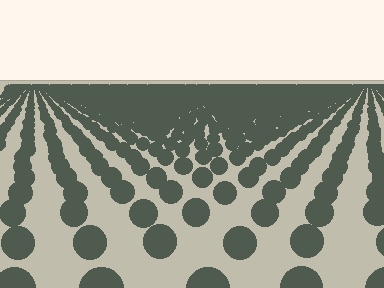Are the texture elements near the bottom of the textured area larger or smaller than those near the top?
Larger. Near the bottom, elements are closer to the viewer and appear at a bigger on-screen size.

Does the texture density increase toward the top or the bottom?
Density increases toward the top.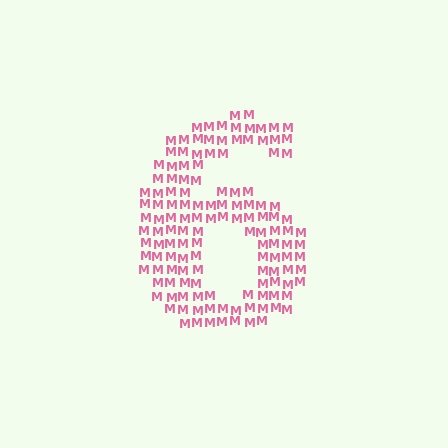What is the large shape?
The large shape is the digit 6.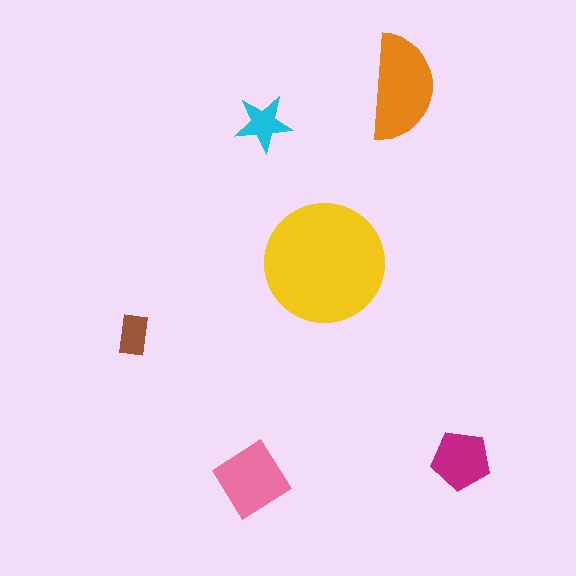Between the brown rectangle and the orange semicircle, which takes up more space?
The orange semicircle.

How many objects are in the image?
There are 6 objects in the image.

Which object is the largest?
The yellow circle.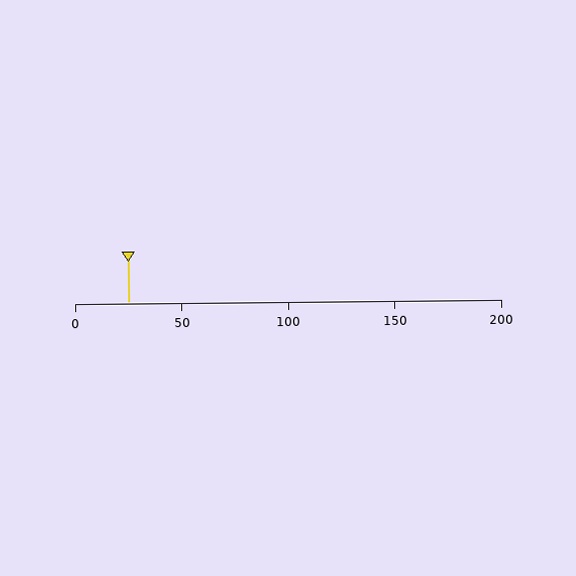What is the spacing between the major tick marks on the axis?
The major ticks are spaced 50 apart.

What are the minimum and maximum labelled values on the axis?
The axis runs from 0 to 200.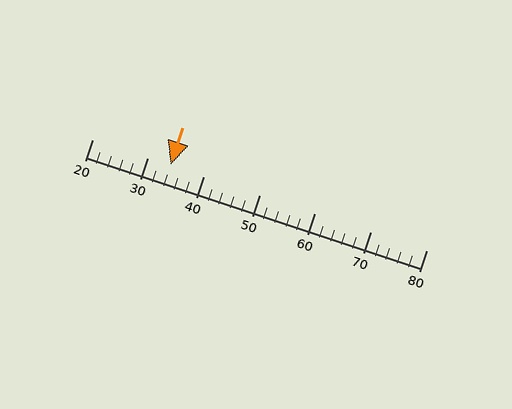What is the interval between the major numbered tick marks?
The major tick marks are spaced 10 units apart.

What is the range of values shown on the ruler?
The ruler shows values from 20 to 80.